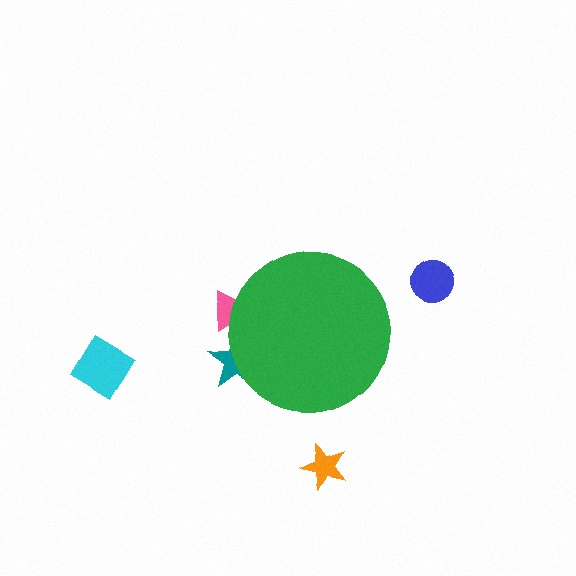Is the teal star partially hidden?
Yes, the teal star is partially hidden behind the green circle.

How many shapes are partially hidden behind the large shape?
2 shapes are partially hidden.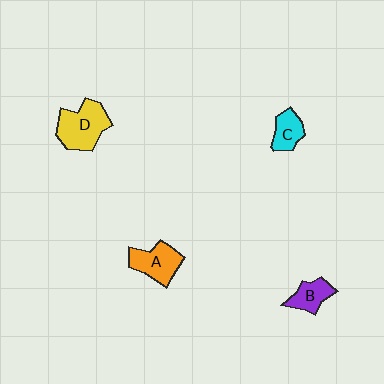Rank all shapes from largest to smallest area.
From largest to smallest: D (yellow), A (orange), B (purple), C (cyan).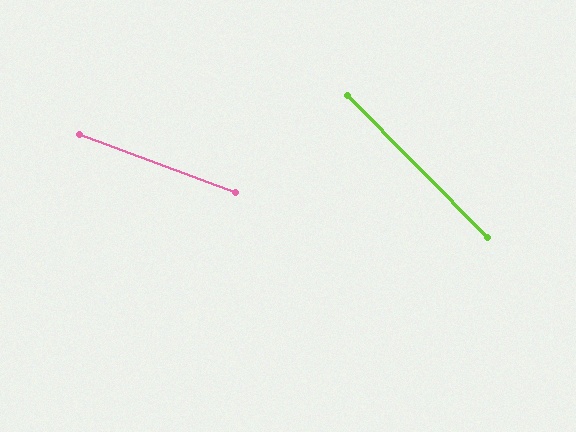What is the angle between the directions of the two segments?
Approximately 25 degrees.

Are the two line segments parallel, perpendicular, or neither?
Neither parallel nor perpendicular — they differ by about 25°.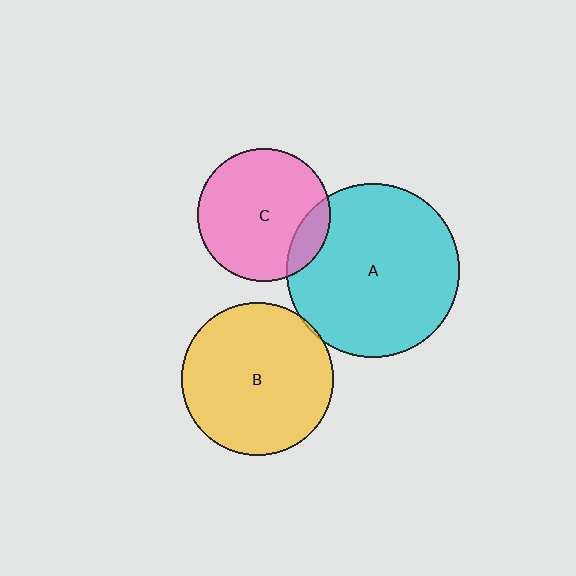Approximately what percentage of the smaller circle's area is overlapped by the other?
Approximately 5%.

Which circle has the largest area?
Circle A (cyan).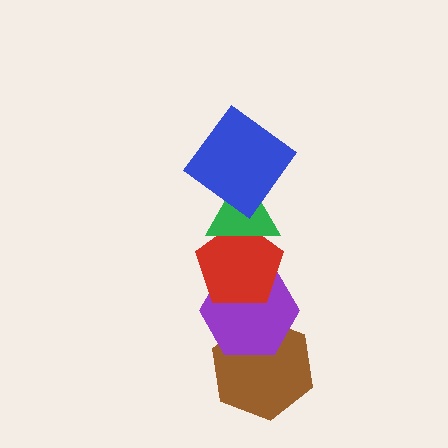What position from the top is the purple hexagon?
The purple hexagon is 4th from the top.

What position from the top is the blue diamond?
The blue diamond is 1st from the top.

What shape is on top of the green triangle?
The blue diamond is on top of the green triangle.